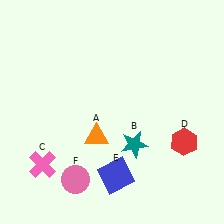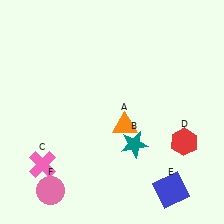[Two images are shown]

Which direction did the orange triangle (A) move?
The orange triangle (A) moved right.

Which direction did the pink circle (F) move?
The pink circle (F) moved left.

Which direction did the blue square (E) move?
The blue square (E) moved right.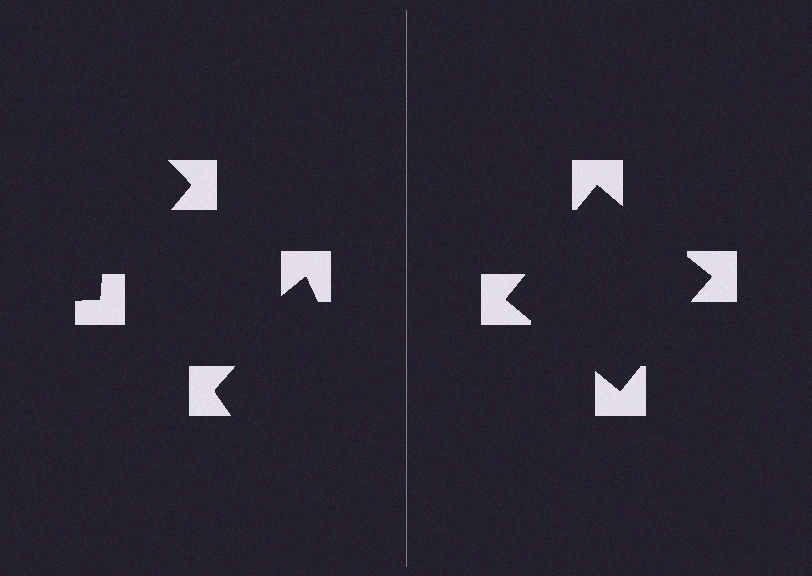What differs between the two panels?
The notched squares are positioned identically on both sides; only the wedge orientations differ. On the right they align to a square; on the left they are misaligned.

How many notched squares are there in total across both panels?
8 — 4 on each side.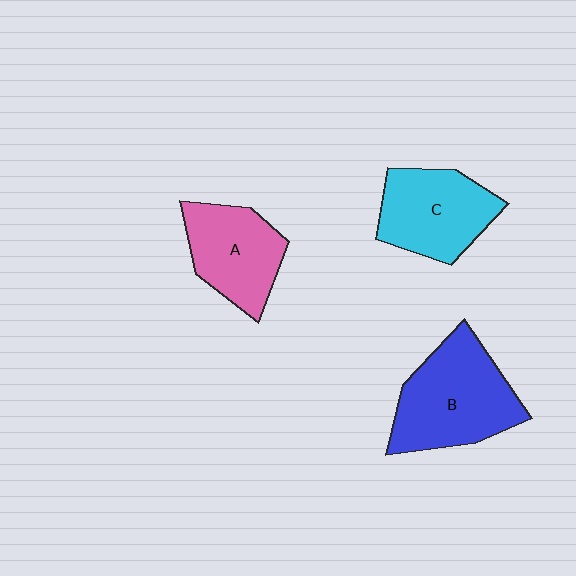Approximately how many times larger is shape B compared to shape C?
Approximately 1.2 times.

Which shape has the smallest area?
Shape A (pink).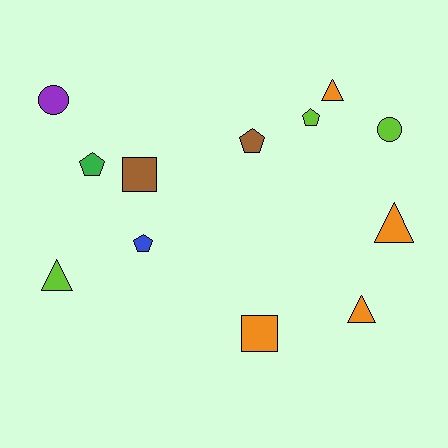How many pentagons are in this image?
There are 4 pentagons.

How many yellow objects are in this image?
There are no yellow objects.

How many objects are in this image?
There are 12 objects.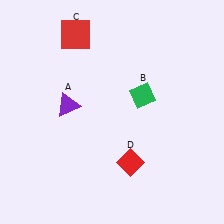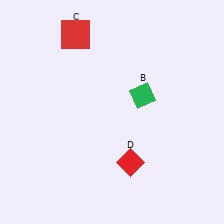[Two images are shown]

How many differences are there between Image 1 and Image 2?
There is 1 difference between the two images.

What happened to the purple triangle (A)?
The purple triangle (A) was removed in Image 2. It was in the top-left area of Image 1.